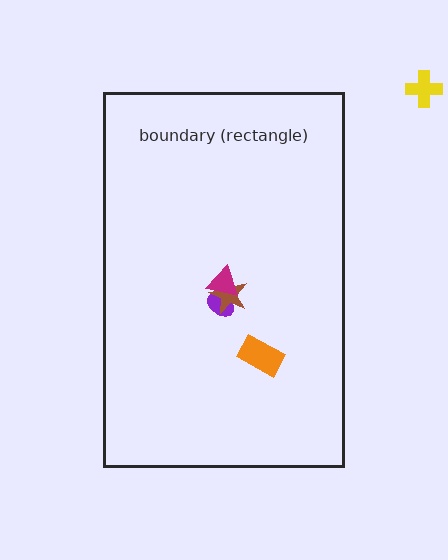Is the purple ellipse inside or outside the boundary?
Inside.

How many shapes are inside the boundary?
4 inside, 1 outside.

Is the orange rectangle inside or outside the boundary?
Inside.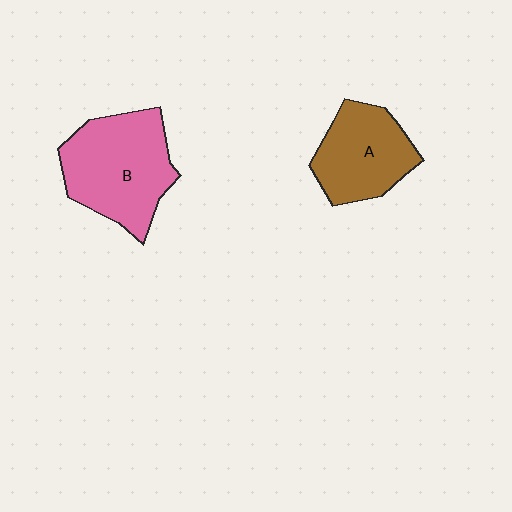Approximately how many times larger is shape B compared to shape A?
Approximately 1.3 times.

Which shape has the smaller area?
Shape A (brown).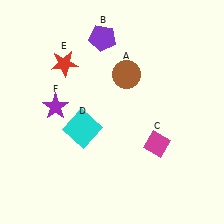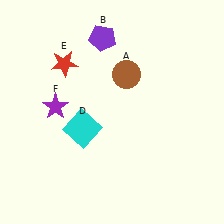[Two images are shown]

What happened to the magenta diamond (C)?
The magenta diamond (C) was removed in Image 2. It was in the bottom-right area of Image 1.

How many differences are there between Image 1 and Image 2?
There is 1 difference between the two images.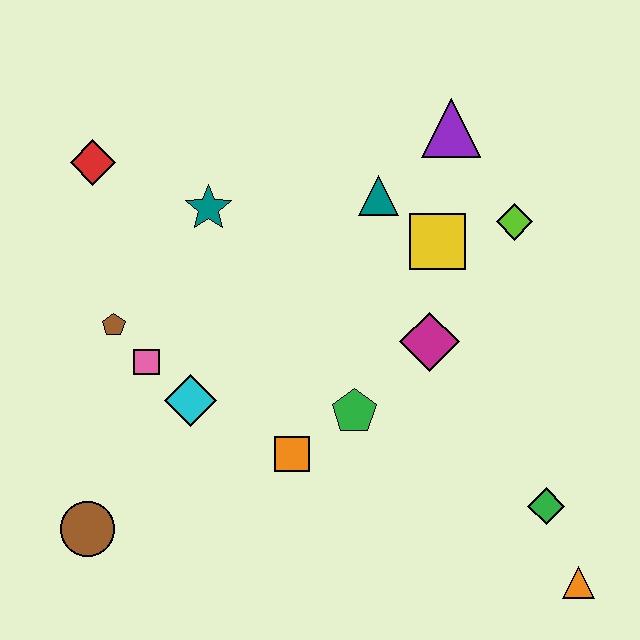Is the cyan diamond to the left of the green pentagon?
Yes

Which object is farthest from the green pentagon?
The red diamond is farthest from the green pentagon.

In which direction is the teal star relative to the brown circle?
The teal star is above the brown circle.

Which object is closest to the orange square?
The green pentagon is closest to the orange square.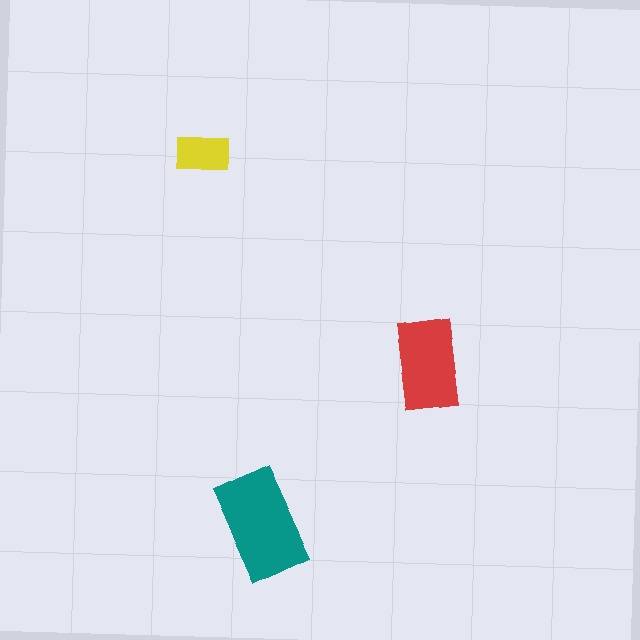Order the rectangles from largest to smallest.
the teal one, the red one, the yellow one.